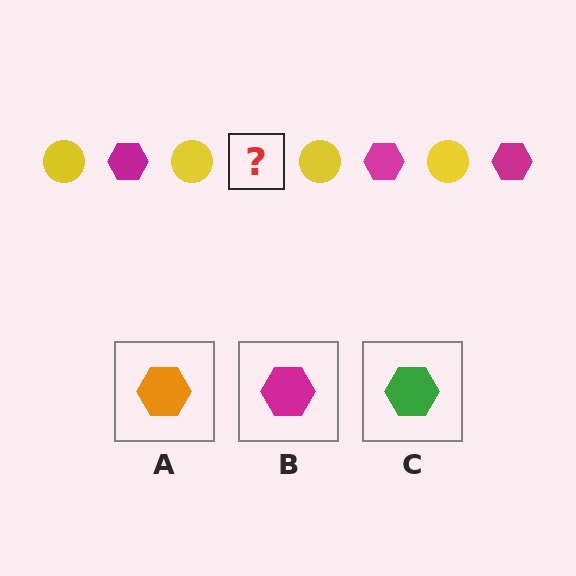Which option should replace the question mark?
Option B.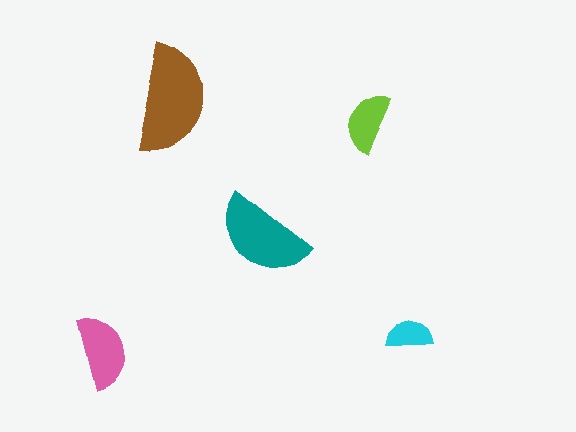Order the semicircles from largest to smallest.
the brown one, the teal one, the pink one, the lime one, the cyan one.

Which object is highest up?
The brown semicircle is topmost.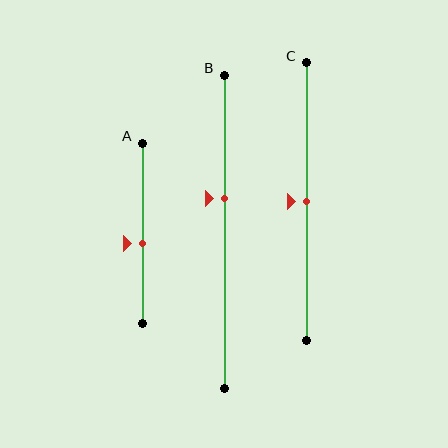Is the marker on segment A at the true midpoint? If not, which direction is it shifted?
No, the marker on segment A is shifted downward by about 6% of the segment length.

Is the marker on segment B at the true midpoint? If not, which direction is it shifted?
No, the marker on segment B is shifted upward by about 11% of the segment length.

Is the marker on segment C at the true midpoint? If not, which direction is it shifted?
Yes, the marker on segment C is at the true midpoint.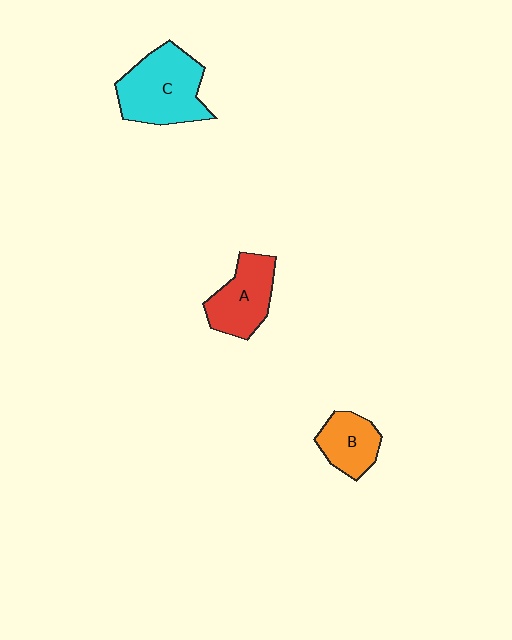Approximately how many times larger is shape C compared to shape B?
Approximately 1.8 times.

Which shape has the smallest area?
Shape B (orange).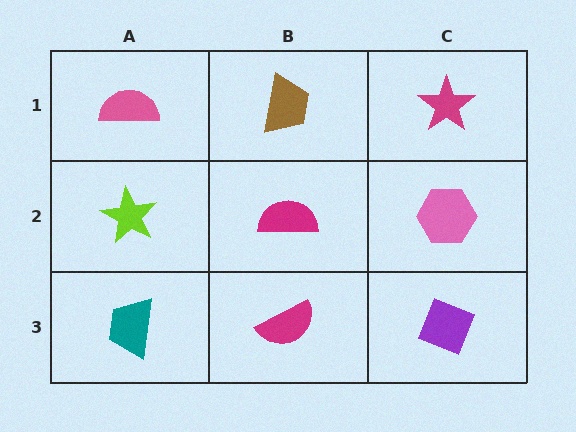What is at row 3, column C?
A purple diamond.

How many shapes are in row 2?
3 shapes.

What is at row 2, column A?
A lime star.